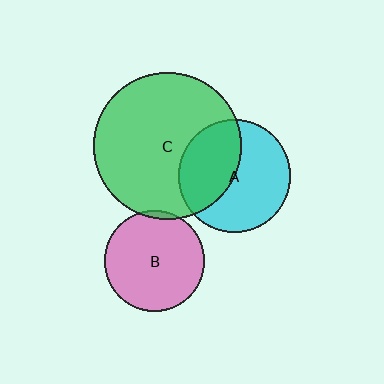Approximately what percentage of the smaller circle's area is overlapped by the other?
Approximately 40%.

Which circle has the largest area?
Circle C (green).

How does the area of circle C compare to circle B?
Approximately 2.2 times.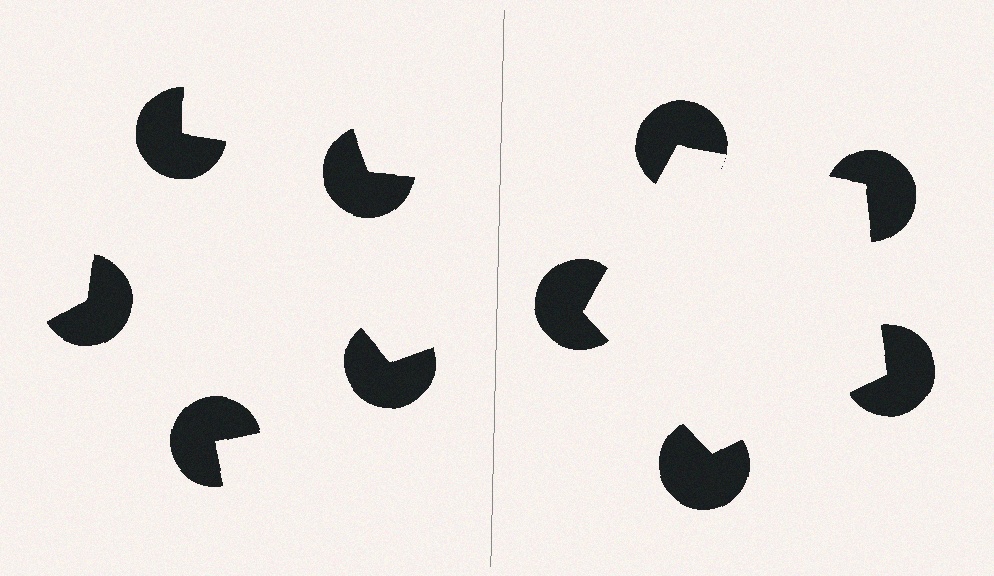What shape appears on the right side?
An illusory pentagon.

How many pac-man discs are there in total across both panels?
10 — 5 on each side.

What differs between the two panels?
The pac-man discs are positioned identically on both sides; only the wedge orientations differ. On the right they align to a pentagon; on the left they are misaligned.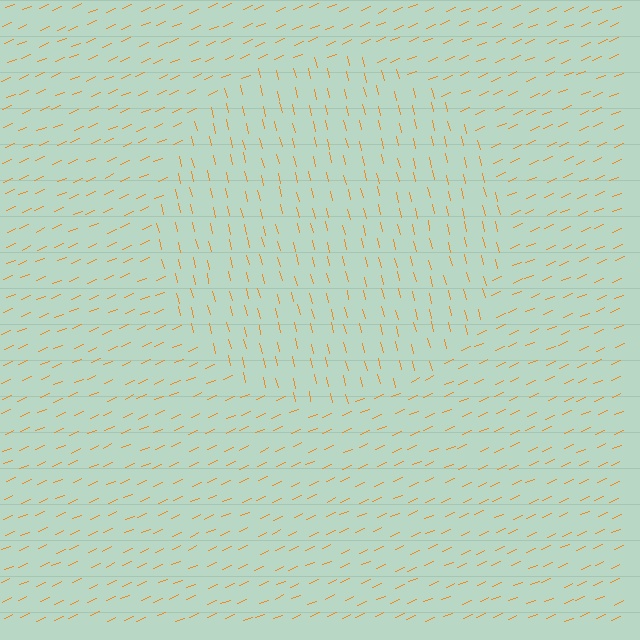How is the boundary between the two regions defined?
The boundary is defined purely by a change in line orientation (approximately 81 degrees difference). All lines are the same color and thickness.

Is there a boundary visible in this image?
Yes, there is a texture boundary formed by a change in line orientation.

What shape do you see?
I see a circle.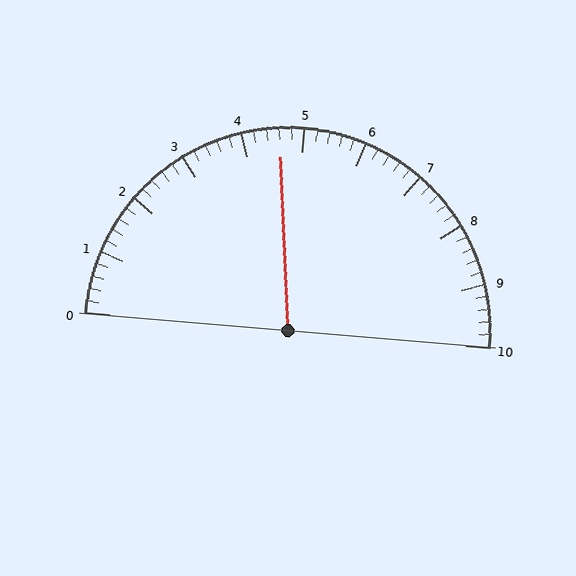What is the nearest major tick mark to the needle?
The nearest major tick mark is 5.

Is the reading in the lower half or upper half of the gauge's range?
The reading is in the lower half of the range (0 to 10).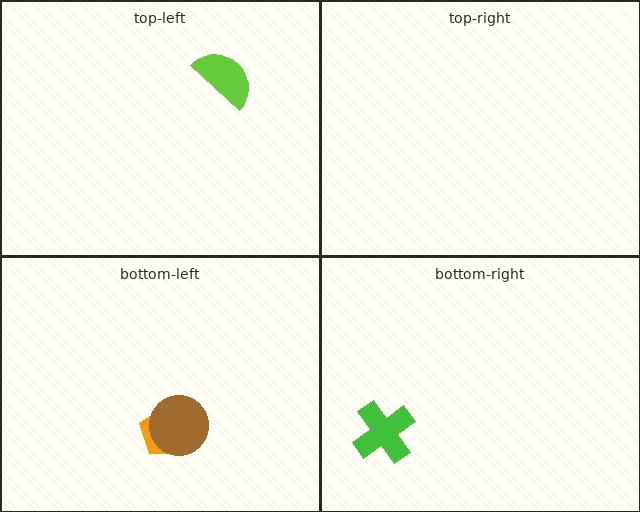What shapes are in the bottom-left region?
The orange pentagon, the brown circle.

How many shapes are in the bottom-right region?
1.